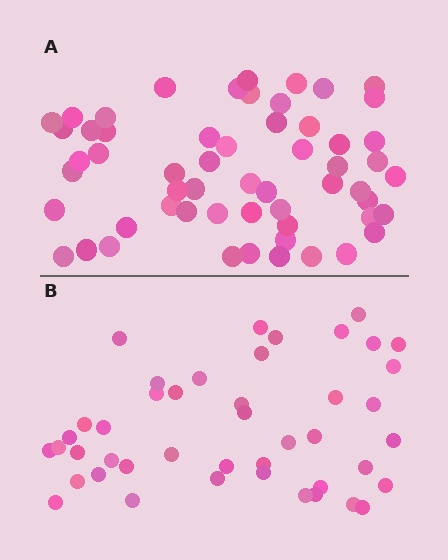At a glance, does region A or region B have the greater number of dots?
Region A (the top region) has more dots.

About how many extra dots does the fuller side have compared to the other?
Region A has approximately 15 more dots than region B.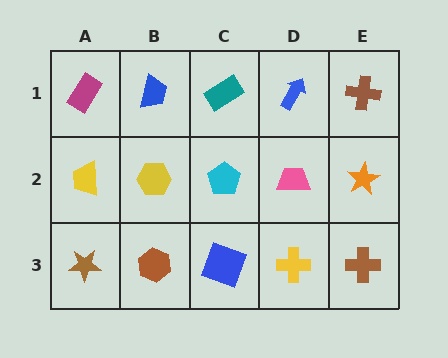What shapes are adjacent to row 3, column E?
An orange star (row 2, column E), a yellow cross (row 3, column D).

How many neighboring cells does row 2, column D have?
4.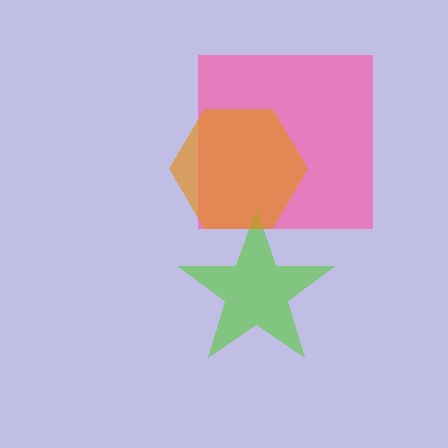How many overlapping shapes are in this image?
There are 3 overlapping shapes in the image.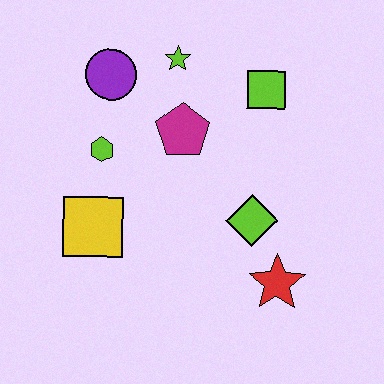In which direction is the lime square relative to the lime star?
The lime square is to the right of the lime star.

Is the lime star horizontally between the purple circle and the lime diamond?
Yes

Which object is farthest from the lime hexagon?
The red star is farthest from the lime hexagon.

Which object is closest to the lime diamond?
The red star is closest to the lime diamond.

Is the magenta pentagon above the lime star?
No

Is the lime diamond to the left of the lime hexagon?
No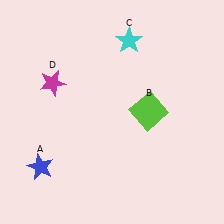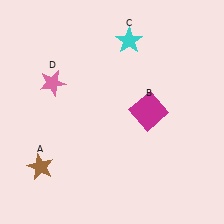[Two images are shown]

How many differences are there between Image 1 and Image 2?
There are 3 differences between the two images.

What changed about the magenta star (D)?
In Image 1, D is magenta. In Image 2, it changed to pink.